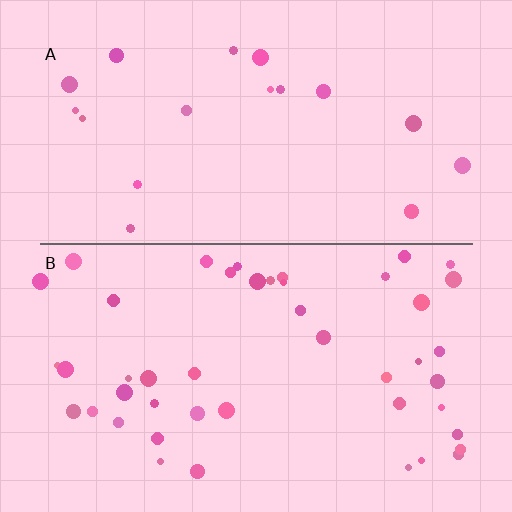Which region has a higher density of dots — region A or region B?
B (the bottom).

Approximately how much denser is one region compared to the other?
Approximately 2.6× — region B over region A.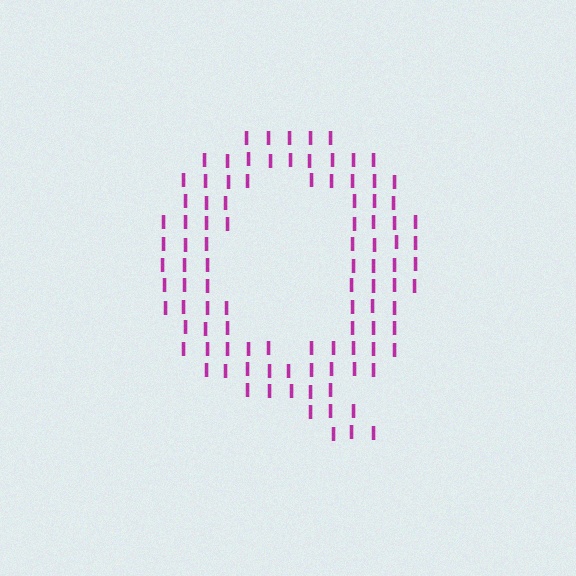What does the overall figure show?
The overall figure shows the letter Q.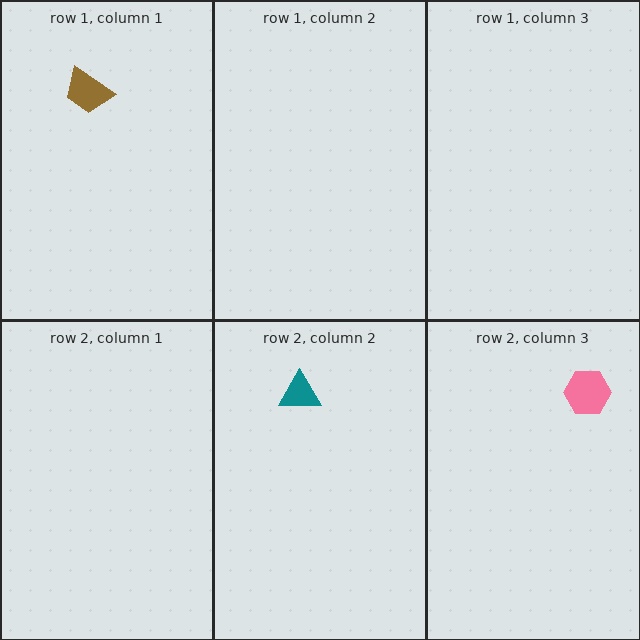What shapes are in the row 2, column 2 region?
The teal triangle.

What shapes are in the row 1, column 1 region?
The brown trapezoid.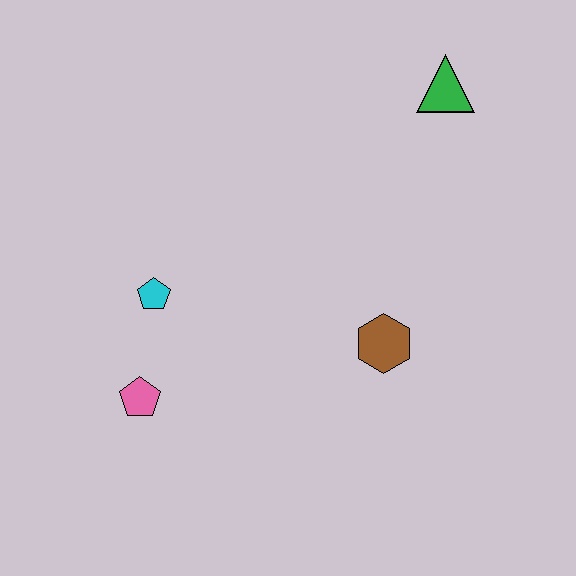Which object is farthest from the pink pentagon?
The green triangle is farthest from the pink pentagon.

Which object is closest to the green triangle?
The brown hexagon is closest to the green triangle.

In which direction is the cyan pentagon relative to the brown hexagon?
The cyan pentagon is to the left of the brown hexagon.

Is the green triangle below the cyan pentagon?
No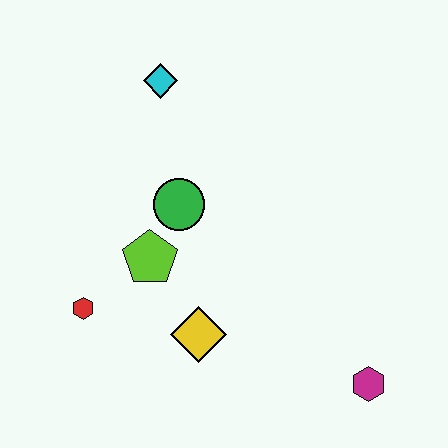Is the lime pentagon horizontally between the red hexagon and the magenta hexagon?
Yes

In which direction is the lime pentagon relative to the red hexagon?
The lime pentagon is to the right of the red hexagon.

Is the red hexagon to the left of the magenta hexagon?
Yes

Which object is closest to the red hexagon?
The lime pentagon is closest to the red hexagon.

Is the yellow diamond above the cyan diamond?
No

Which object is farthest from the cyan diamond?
The magenta hexagon is farthest from the cyan diamond.